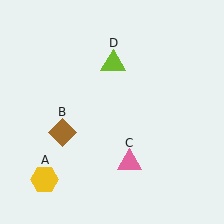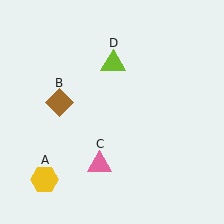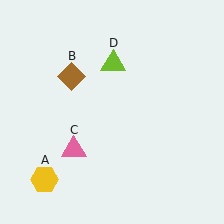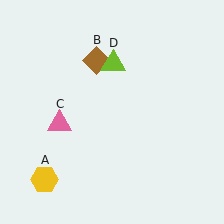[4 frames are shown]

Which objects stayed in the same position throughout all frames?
Yellow hexagon (object A) and lime triangle (object D) remained stationary.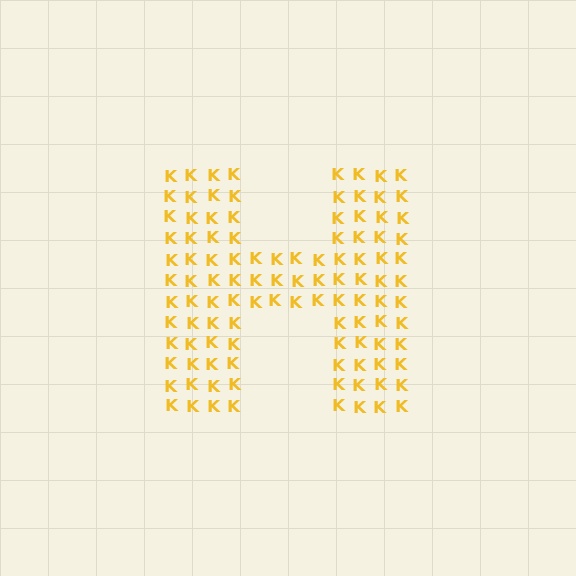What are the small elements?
The small elements are letter K's.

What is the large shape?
The large shape is the letter H.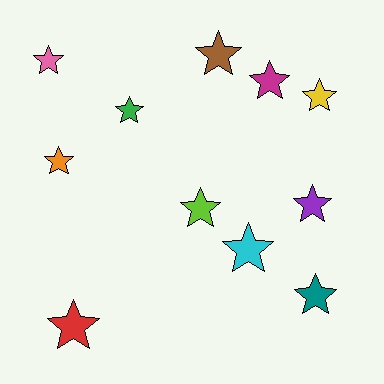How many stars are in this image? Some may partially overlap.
There are 11 stars.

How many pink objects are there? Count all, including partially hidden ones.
There is 1 pink object.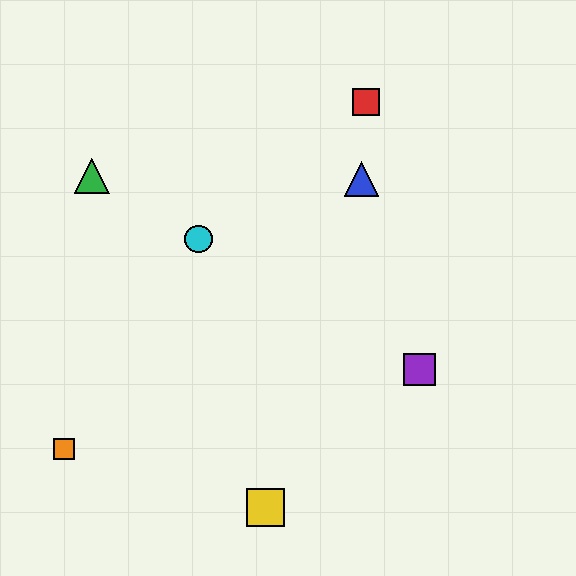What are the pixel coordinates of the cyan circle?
The cyan circle is at (199, 239).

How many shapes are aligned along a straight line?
3 shapes (the green triangle, the purple square, the cyan circle) are aligned along a straight line.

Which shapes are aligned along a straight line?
The green triangle, the purple square, the cyan circle are aligned along a straight line.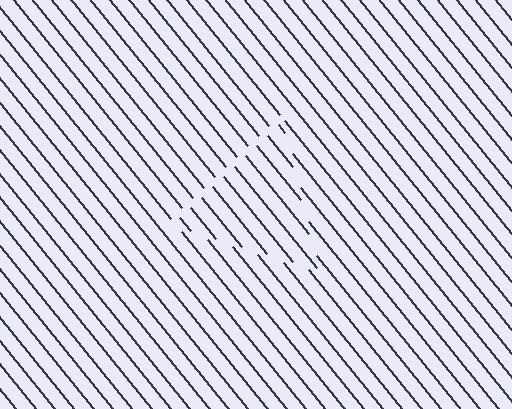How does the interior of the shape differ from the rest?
The interior of the shape contains the same grating, shifted by half a period — the contour is defined by the phase discontinuity where line-ends from the inner and outer gratings abut.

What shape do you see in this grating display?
An illusory triangle. The interior of the shape contains the same grating, shifted by half a period — the contour is defined by the phase discontinuity where line-ends from the inner and outer gratings abut.